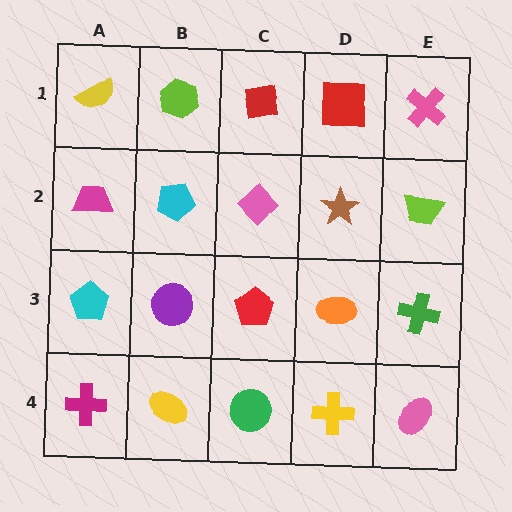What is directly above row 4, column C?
A red pentagon.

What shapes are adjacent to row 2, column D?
A red square (row 1, column D), an orange ellipse (row 3, column D), a pink diamond (row 2, column C), a lime trapezoid (row 2, column E).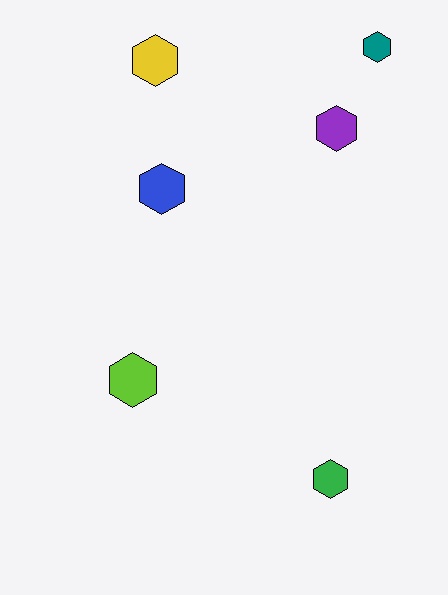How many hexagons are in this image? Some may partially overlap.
There are 6 hexagons.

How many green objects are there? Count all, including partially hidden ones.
There is 1 green object.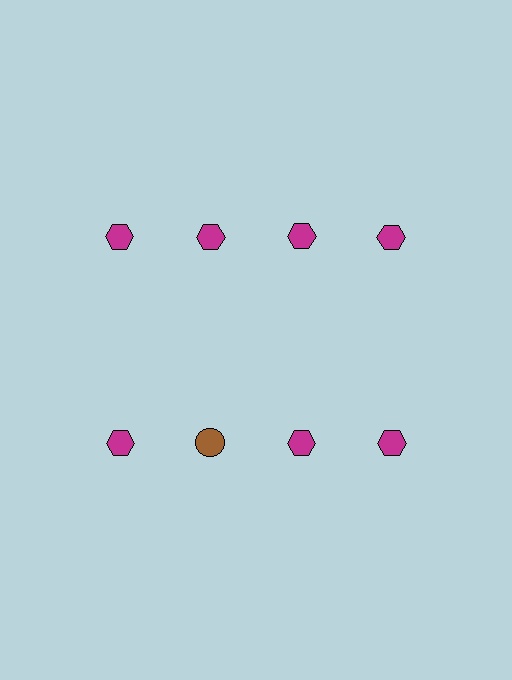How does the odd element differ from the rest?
It differs in both color (brown instead of magenta) and shape (circle instead of hexagon).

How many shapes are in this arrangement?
There are 8 shapes arranged in a grid pattern.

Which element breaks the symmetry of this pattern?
The brown circle in the second row, second from left column breaks the symmetry. All other shapes are magenta hexagons.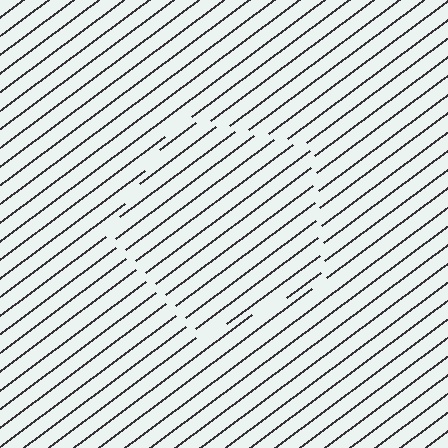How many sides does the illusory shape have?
5 sides — the line-ends trace a pentagon.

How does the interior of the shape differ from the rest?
The interior of the shape contains the same grating, shifted by half a period — the contour is defined by the phase discontinuity where line-ends from the inner and outer gratings abut.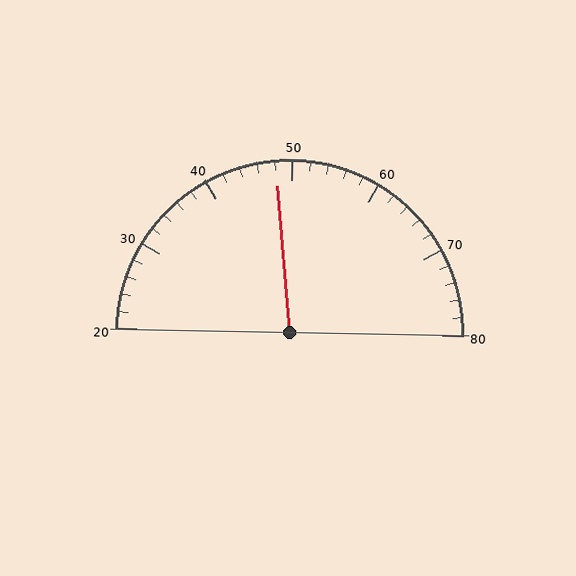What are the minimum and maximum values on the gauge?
The gauge ranges from 20 to 80.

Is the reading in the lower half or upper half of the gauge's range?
The reading is in the lower half of the range (20 to 80).